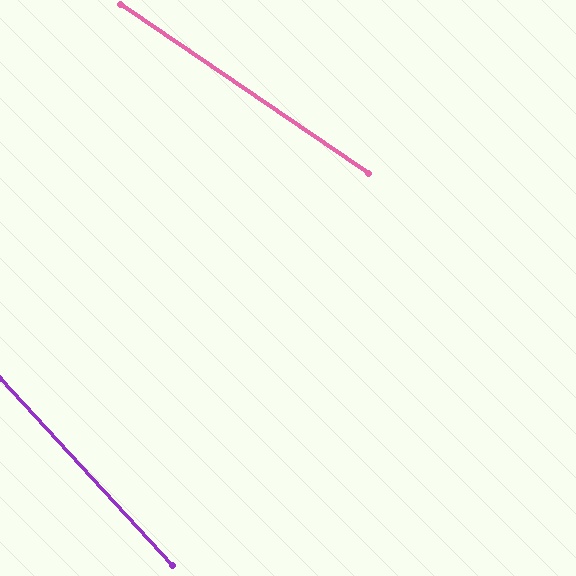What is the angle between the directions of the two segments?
Approximately 13 degrees.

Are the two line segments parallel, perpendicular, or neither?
Neither parallel nor perpendicular — they differ by about 13°.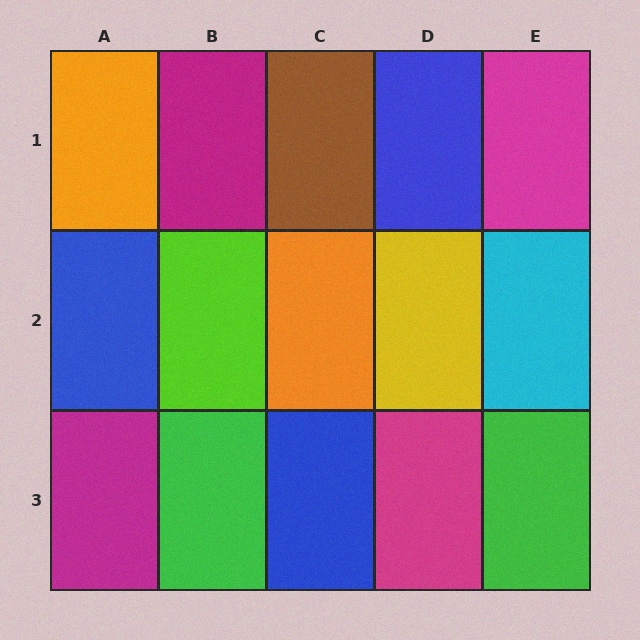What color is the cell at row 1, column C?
Brown.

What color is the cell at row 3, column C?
Blue.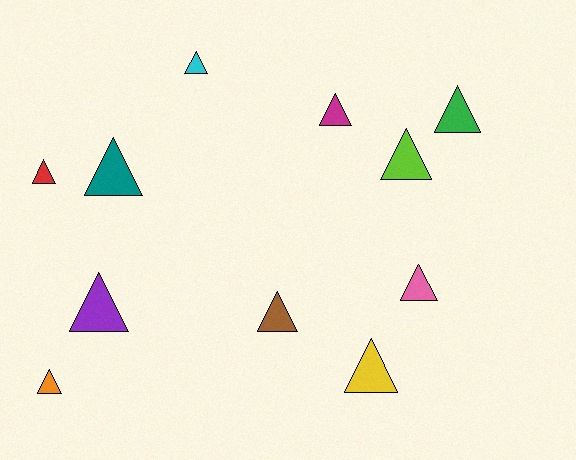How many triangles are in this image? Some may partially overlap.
There are 11 triangles.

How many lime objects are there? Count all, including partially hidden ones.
There is 1 lime object.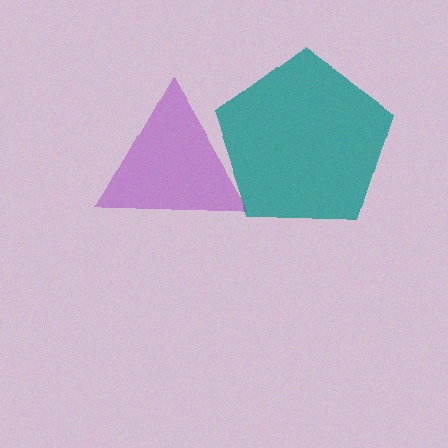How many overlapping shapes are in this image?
There are 2 overlapping shapes in the image.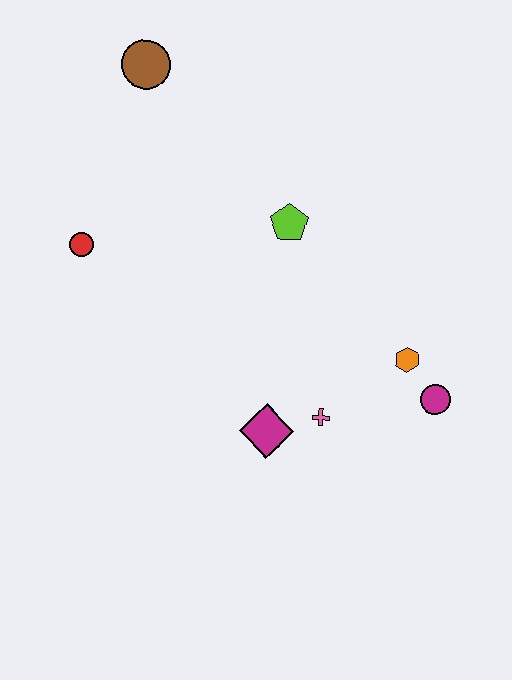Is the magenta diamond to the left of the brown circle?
No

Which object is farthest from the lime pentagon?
The magenta circle is farthest from the lime pentagon.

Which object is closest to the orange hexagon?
The magenta circle is closest to the orange hexagon.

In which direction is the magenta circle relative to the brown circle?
The magenta circle is below the brown circle.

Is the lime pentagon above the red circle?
Yes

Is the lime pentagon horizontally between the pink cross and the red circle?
Yes